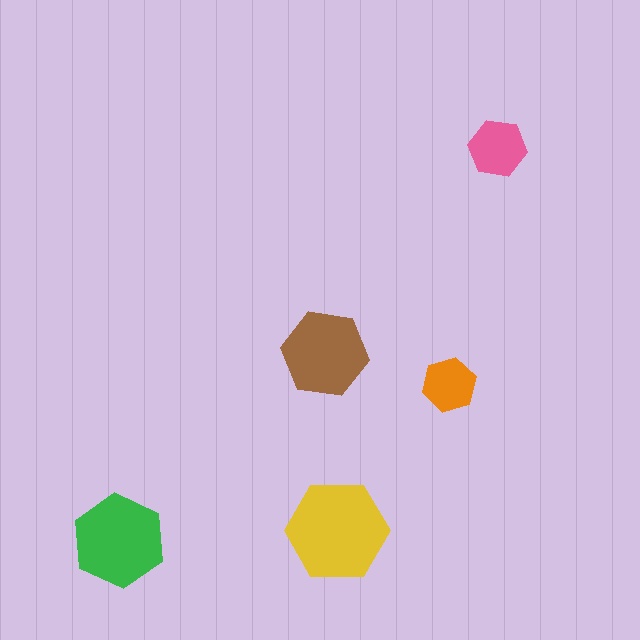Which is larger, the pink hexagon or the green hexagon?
The green one.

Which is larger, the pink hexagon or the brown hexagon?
The brown one.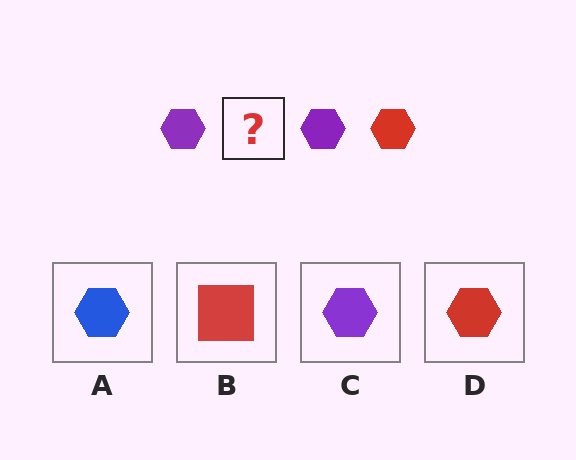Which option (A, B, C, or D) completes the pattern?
D.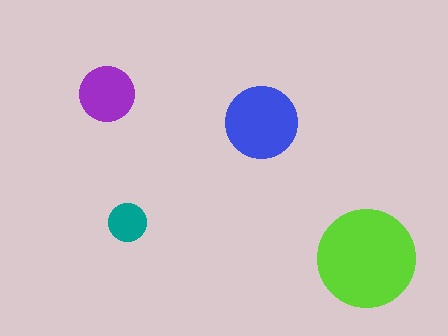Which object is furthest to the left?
The purple circle is leftmost.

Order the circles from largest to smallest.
the lime one, the blue one, the purple one, the teal one.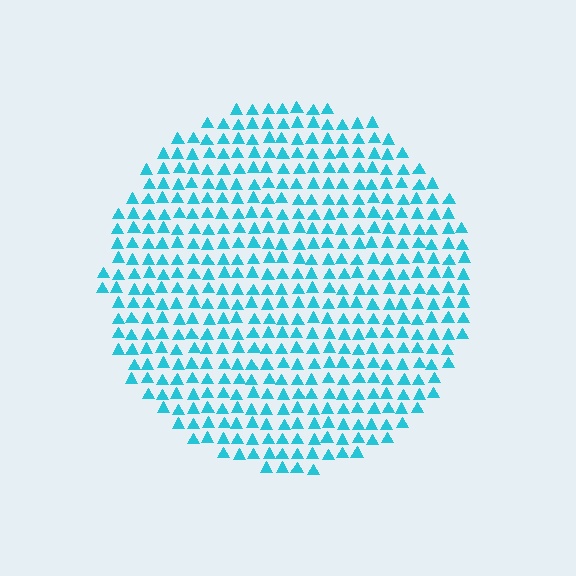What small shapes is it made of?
It is made of small triangles.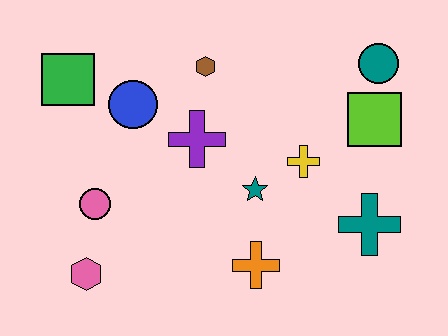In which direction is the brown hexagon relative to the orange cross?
The brown hexagon is above the orange cross.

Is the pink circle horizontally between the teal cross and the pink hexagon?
Yes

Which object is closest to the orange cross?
The teal star is closest to the orange cross.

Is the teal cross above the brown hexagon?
No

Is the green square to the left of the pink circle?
Yes